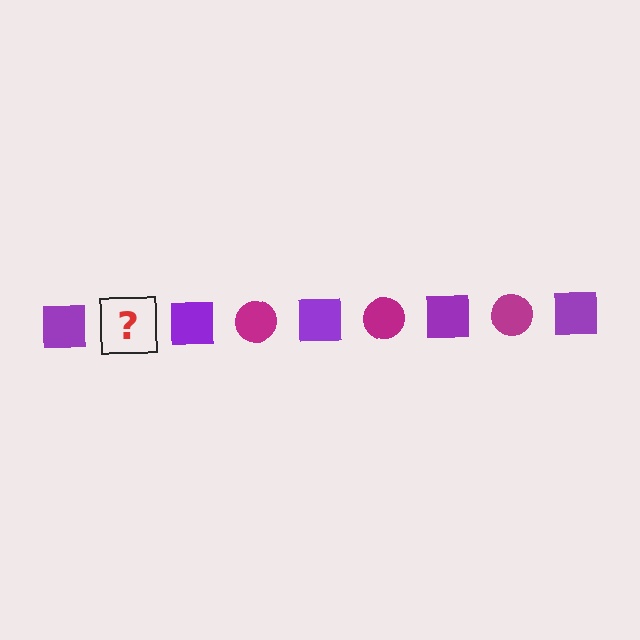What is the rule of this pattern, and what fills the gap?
The rule is that the pattern alternates between purple square and magenta circle. The gap should be filled with a magenta circle.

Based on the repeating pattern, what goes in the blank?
The blank should be a magenta circle.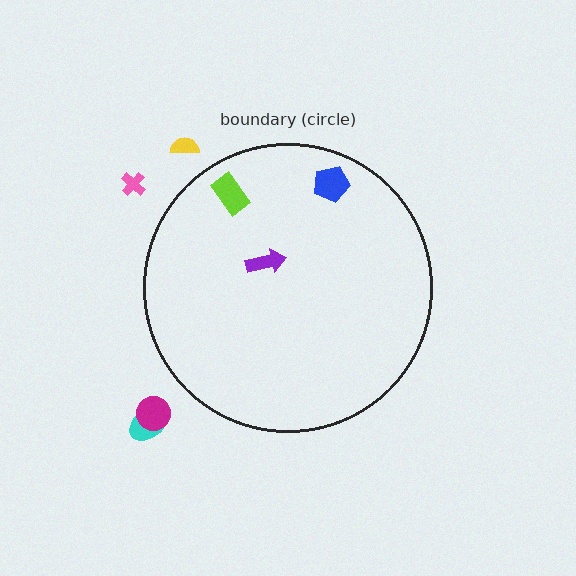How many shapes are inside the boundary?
3 inside, 4 outside.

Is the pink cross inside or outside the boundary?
Outside.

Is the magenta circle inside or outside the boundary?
Outside.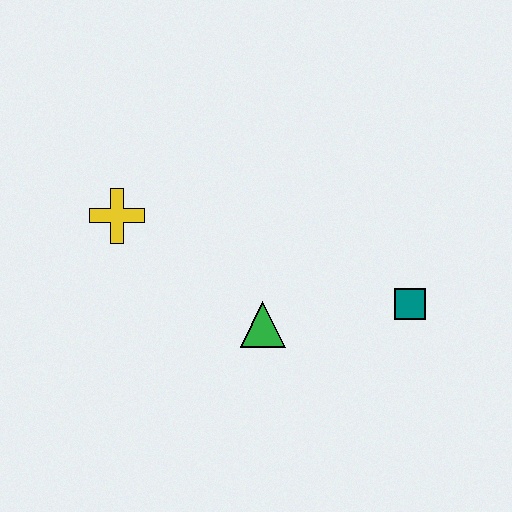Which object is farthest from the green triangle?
The yellow cross is farthest from the green triangle.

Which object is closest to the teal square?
The green triangle is closest to the teal square.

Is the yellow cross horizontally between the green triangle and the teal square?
No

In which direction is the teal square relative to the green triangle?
The teal square is to the right of the green triangle.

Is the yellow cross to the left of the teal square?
Yes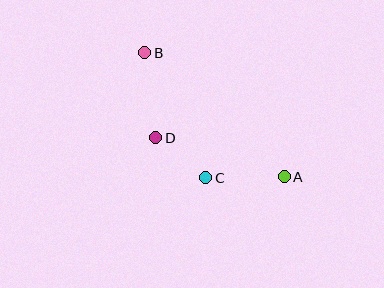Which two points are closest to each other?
Points C and D are closest to each other.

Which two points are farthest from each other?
Points A and B are farthest from each other.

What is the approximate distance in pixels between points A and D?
The distance between A and D is approximately 134 pixels.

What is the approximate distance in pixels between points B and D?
The distance between B and D is approximately 85 pixels.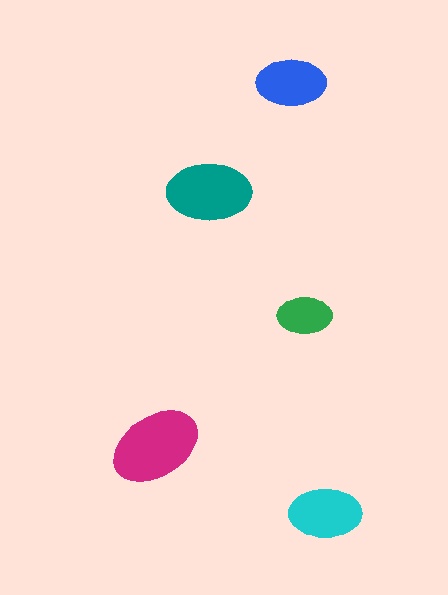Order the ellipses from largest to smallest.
the magenta one, the teal one, the cyan one, the blue one, the green one.